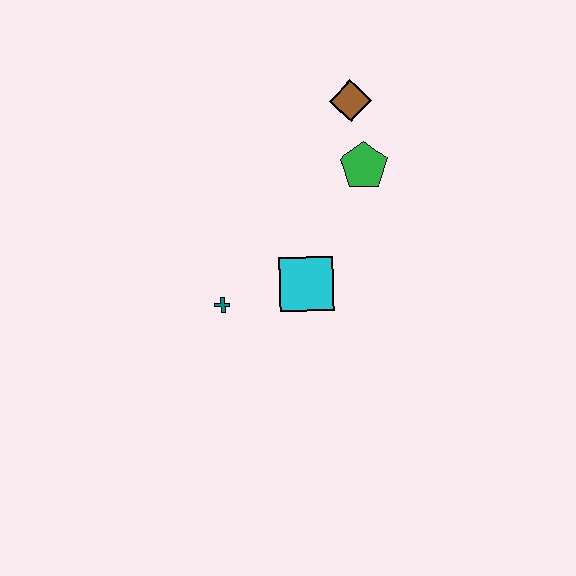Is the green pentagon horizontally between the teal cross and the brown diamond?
No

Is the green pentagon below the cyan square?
No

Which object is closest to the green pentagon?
The brown diamond is closest to the green pentagon.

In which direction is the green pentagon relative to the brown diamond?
The green pentagon is below the brown diamond.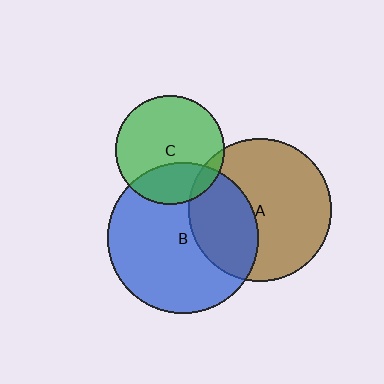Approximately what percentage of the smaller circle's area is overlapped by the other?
Approximately 10%.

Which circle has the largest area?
Circle B (blue).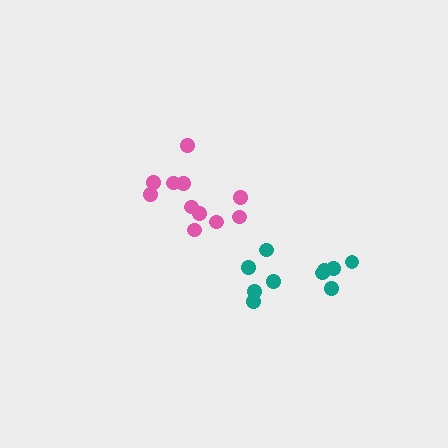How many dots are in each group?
Group 1: 10 dots, Group 2: 11 dots (21 total).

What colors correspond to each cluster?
The clusters are colored: teal, pink.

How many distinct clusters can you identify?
There are 2 distinct clusters.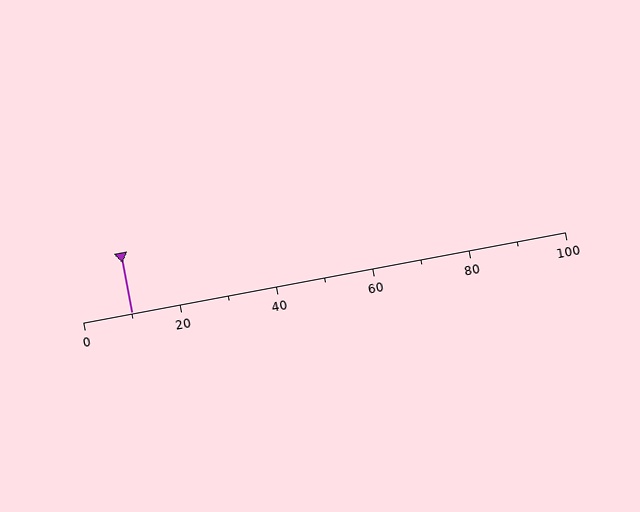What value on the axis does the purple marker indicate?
The marker indicates approximately 10.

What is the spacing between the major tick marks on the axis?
The major ticks are spaced 20 apart.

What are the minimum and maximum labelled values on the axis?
The axis runs from 0 to 100.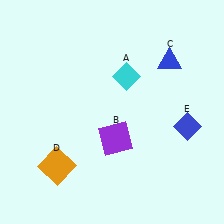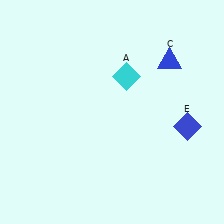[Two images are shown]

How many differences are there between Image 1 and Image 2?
There are 2 differences between the two images.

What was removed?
The purple square (B), the orange square (D) were removed in Image 2.